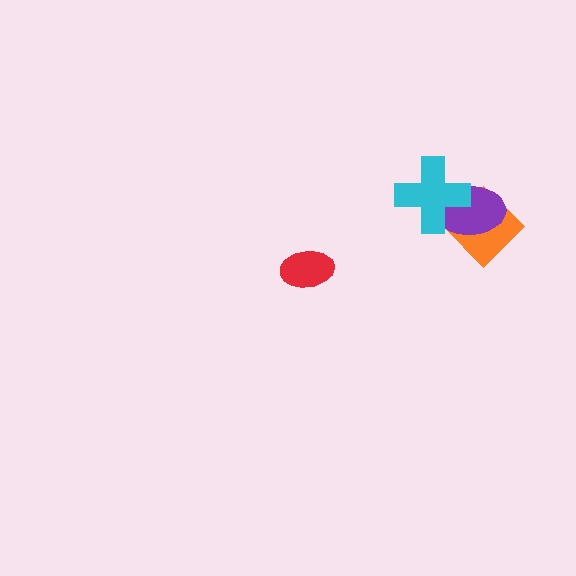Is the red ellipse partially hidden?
No, no other shape covers it.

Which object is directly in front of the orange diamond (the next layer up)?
The purple ellipse is directly in front of the orange diamond.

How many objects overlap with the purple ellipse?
2 objects overlap with the purple ellipse.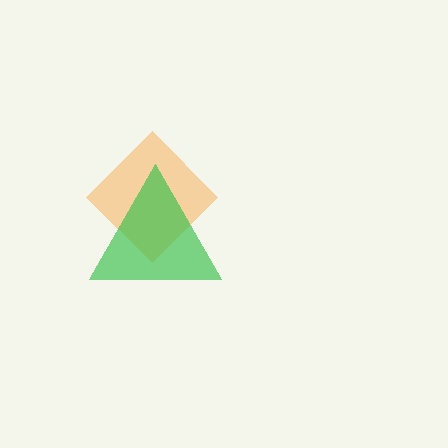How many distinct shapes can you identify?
There are 2 distinct shapes: an orange diamond, a green triangle.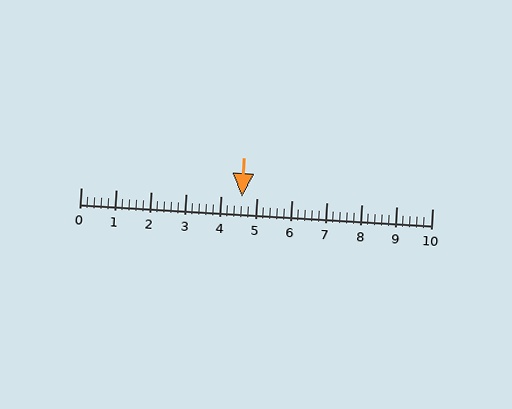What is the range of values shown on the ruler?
The ruler shows values from 0 to 10.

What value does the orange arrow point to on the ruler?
The orange arrow points to approximately 4.6.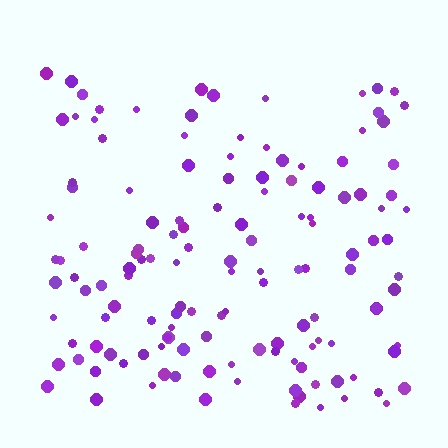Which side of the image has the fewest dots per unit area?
The top.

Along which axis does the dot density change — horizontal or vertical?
Vertical.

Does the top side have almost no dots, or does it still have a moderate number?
Still a moderate number, just noticeably fewer than the bottom.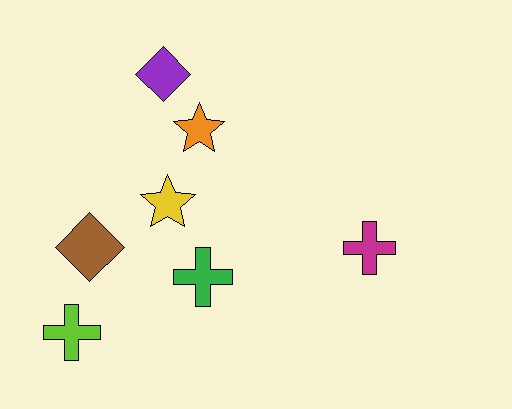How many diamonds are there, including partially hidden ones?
There are 2 diamonds.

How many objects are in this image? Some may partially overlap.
There are 7 objects.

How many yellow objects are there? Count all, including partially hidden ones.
There is 1 yellow object.